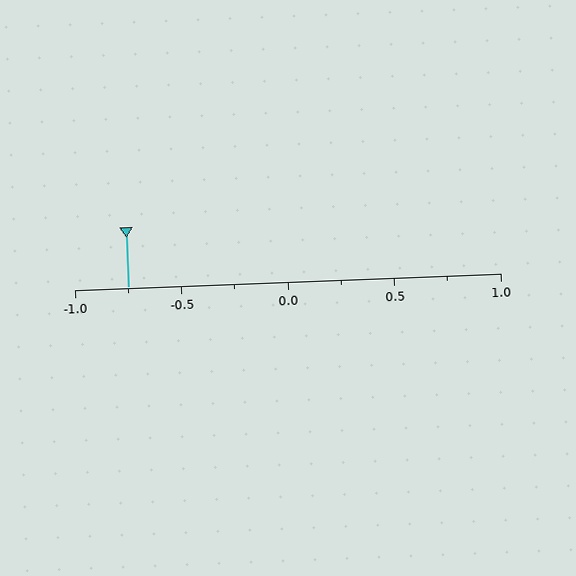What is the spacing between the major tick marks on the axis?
The major ticks are spaced 0.5 apart.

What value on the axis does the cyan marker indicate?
The marker indicates approximately -0.75.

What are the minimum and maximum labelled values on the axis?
The axis runs from -1.0 to 1.0.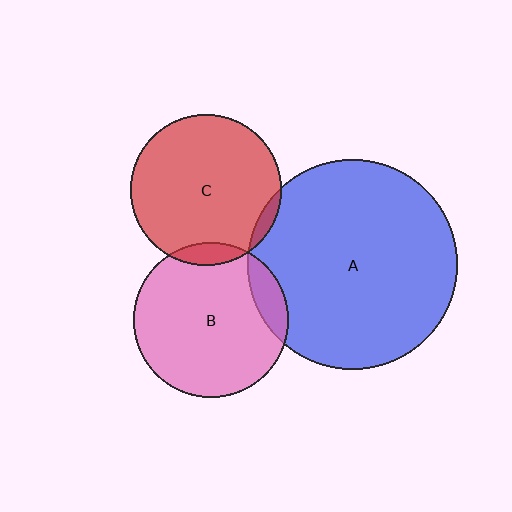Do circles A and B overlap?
Yes.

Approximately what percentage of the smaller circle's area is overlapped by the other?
Approximately 10%.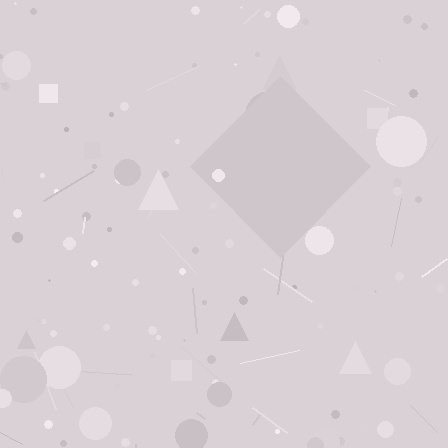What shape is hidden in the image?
A diamond is hidden in the image.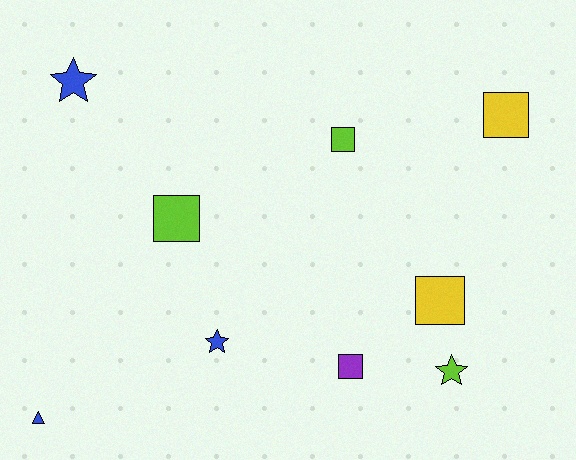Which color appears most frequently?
Lime, with 3 objects.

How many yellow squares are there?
There are 2 yellow squares.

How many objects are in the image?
There are 9 objects.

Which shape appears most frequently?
Square, with 5 objects.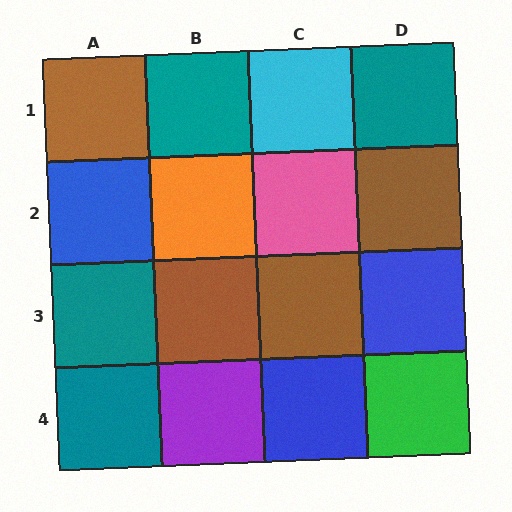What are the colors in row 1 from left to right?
Brown, teal, cyan, teal.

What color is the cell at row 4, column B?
Purple.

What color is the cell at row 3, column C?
Brown.